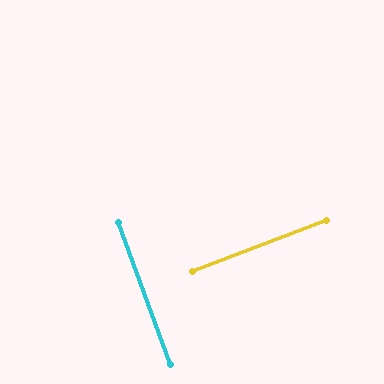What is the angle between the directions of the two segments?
Approximately 89 degrees.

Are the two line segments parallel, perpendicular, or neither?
Perpendicular — they meet at approximately 89°.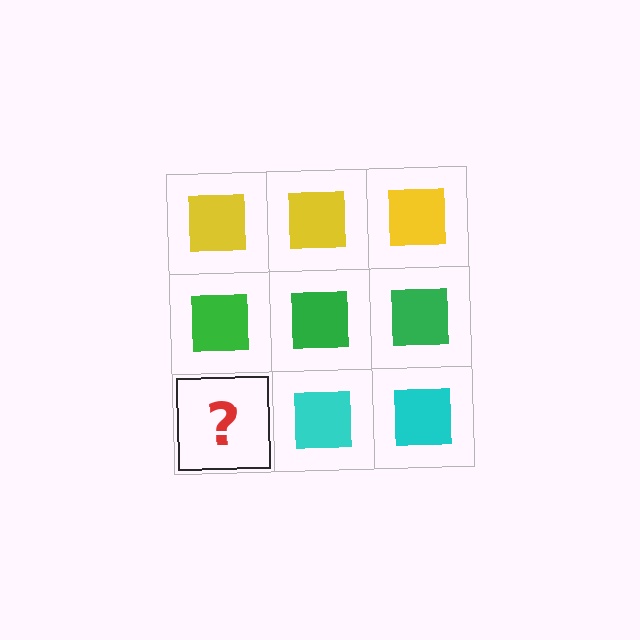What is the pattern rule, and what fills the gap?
The rule is that each row has a consistent color. The gap should be filled with a cyan square.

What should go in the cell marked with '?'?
The missing cell should contain a cyan square.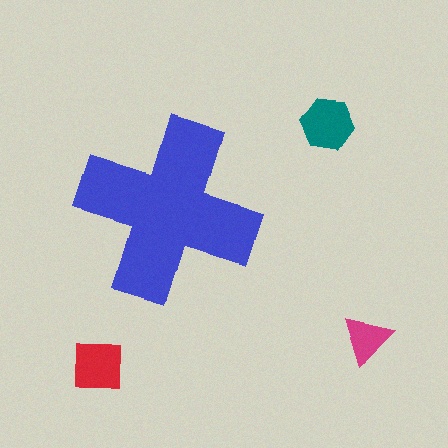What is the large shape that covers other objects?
A blue cross.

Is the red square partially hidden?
No, the red square is fully visible.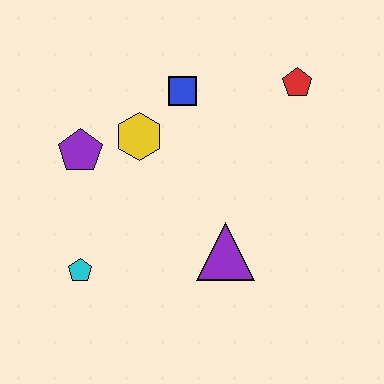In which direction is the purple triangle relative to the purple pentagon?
The purple triangle is to the right of the purple pentagon.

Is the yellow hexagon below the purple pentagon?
No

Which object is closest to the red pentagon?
The blue square is closest to the red pentagon.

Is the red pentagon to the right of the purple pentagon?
Yes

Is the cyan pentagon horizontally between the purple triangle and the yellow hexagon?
No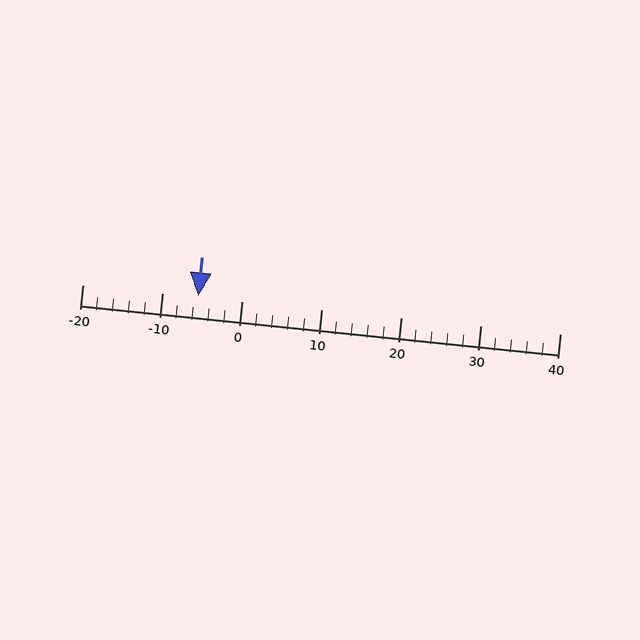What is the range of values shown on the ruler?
The ruler shows values from -20 to 40.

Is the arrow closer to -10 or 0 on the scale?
The arrow is closer to -10.